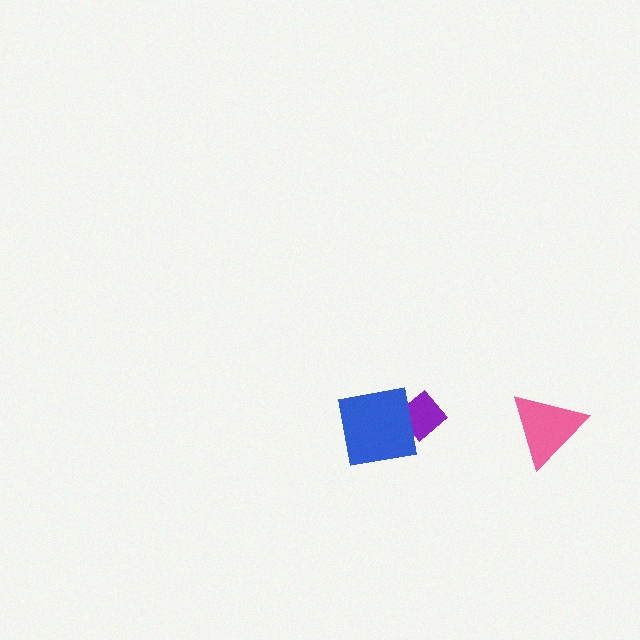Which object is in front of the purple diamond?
The blue square is in front of the purple diamond.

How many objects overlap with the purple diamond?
1 object overlaps with the purple diamond.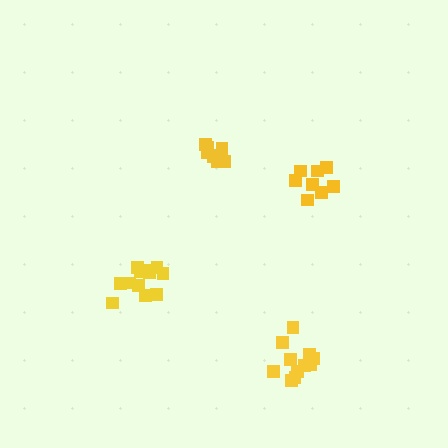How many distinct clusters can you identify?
There are 4 distinct clusters.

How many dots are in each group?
Group 1: 11 dots, Group 2: 8 dots, Group 3: 8 dots, Group 4: 12 dots (39 total).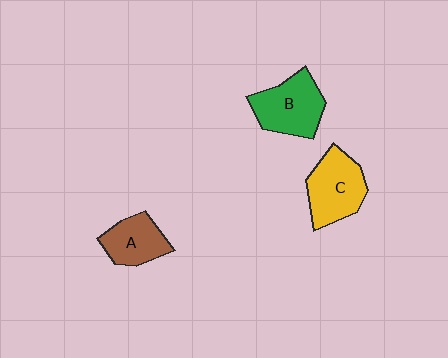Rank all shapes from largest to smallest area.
From largest to smallest: B (green), C (yellow), A (brown).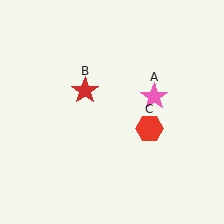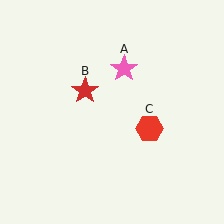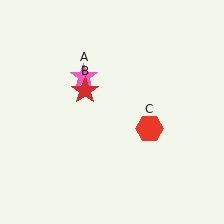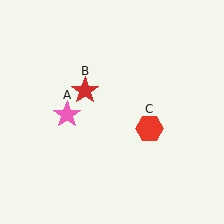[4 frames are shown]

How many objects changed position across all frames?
1 object changed position: pink star (object A).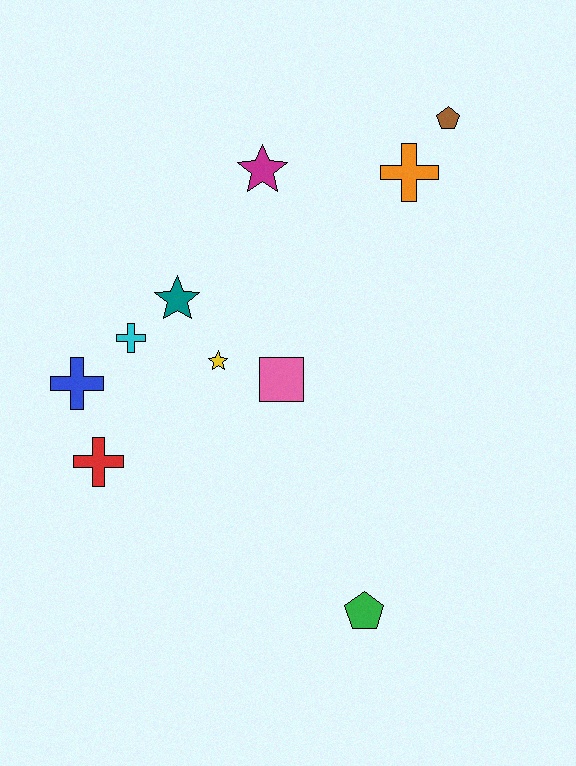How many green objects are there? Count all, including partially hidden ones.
There is 1 green object.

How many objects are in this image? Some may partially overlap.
There are 10 objects.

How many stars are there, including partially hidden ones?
There are 3 stars.